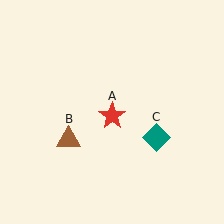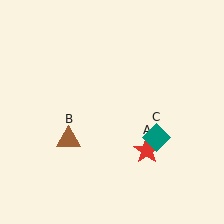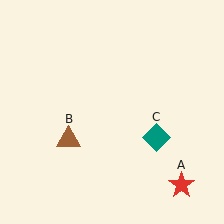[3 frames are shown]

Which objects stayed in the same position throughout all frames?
Brown triangle (object B) and teal diamond (object C) remained stationary.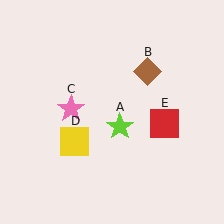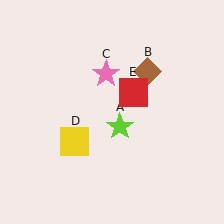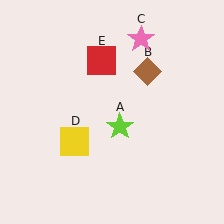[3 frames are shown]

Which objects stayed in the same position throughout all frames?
Lime star (object A) and brown diamond (object B) and yellow square (object D) remained stationary.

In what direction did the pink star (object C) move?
The pink star (object C) moved up and to the right.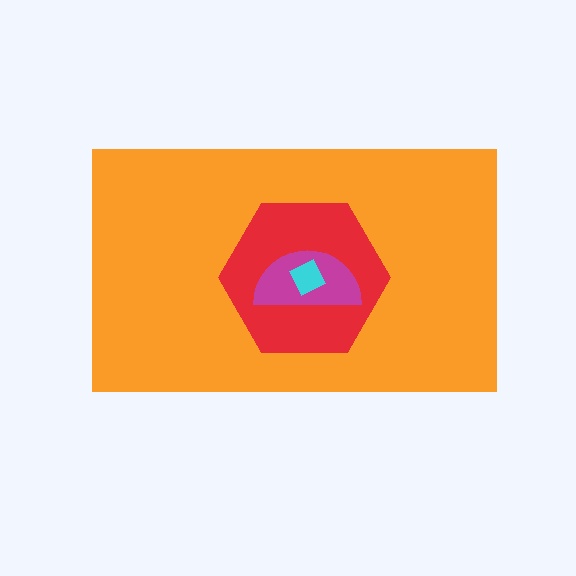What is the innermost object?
The cyan square.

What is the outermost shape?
The orange rectangle.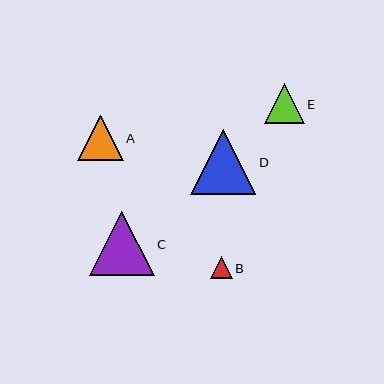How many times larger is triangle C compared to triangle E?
Triangle C is approximately 1.6 times the size of triangle E.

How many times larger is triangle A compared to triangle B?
Triangle A is approximately 2.1 times the size of triangle B.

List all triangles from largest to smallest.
From largest to smallest: D, C, A, E, B.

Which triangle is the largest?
Triangle D is the largest with a size of approximately 65 pixels.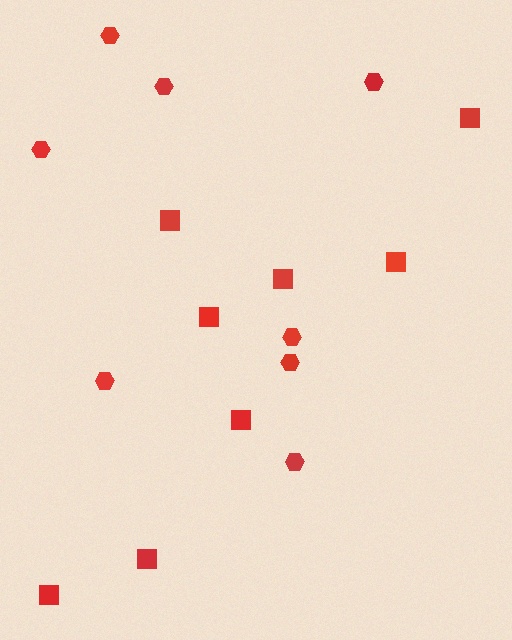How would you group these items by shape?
There are 2 groups: one group of squares (8) and one group of hexagons (8).